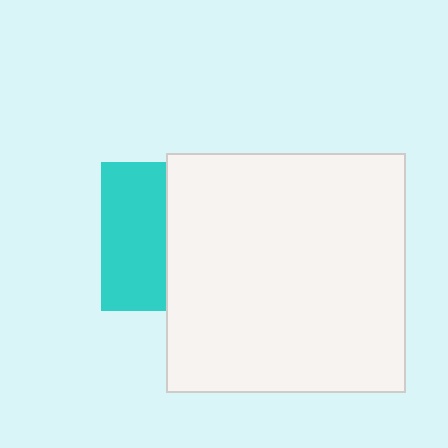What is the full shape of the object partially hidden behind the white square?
The partially hidden object is a cyan square.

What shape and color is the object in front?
The object in front is a white square.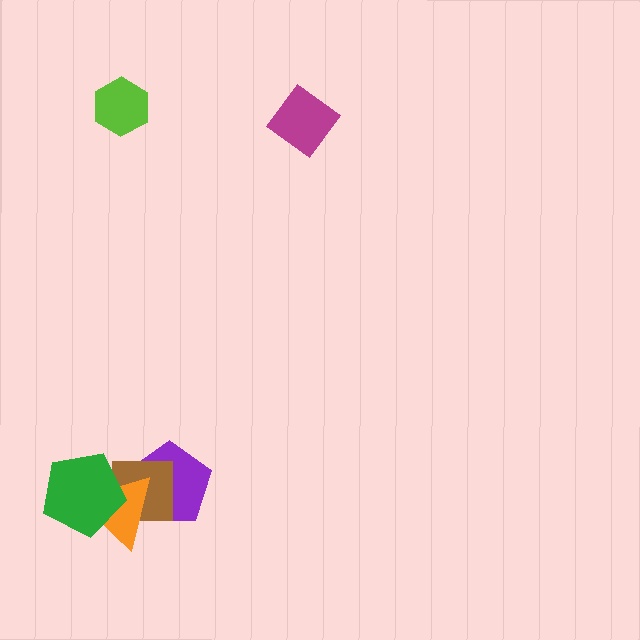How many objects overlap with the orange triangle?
3 objects overlap with the orange triangle.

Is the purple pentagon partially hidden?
Yes, it is partially covered by another shape.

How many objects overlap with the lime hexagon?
0 objects overlap with the lime hexagon.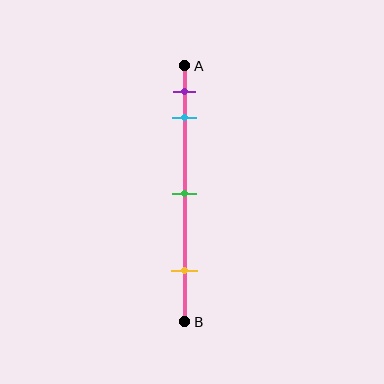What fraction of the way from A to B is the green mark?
The green mark is approximately 50% (0.5) of the way from A to B.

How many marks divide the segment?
There are 4 marks dividing the segment.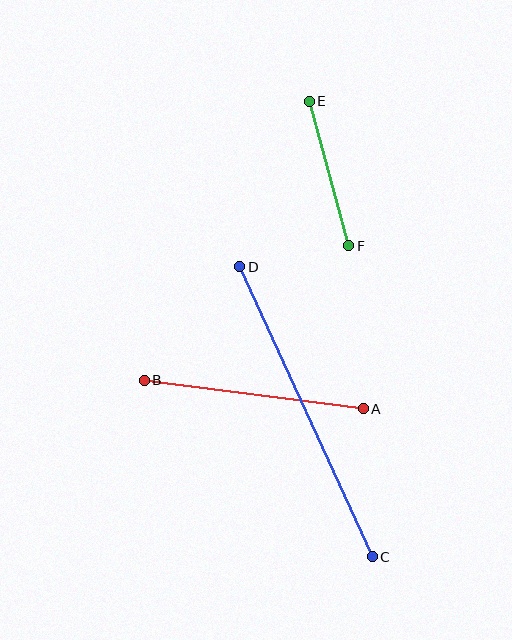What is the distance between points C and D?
The distance is approximately 319 pixels.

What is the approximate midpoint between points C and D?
The midpoint is at approximately (306, 412) pixels.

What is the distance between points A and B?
The distance is approximately 221 pixels.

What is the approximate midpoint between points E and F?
The midpoint is at approximately (329, 174) pixels.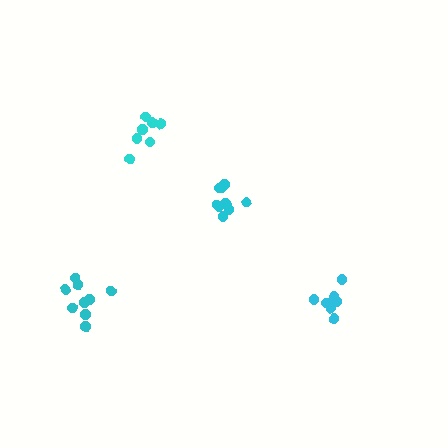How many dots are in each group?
Group 1: 7 dots, Group 2: 9 dots, Group 3: 7 dots, Group 4: 9 dots (32 total).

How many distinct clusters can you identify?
There are 4 distinct clusters.